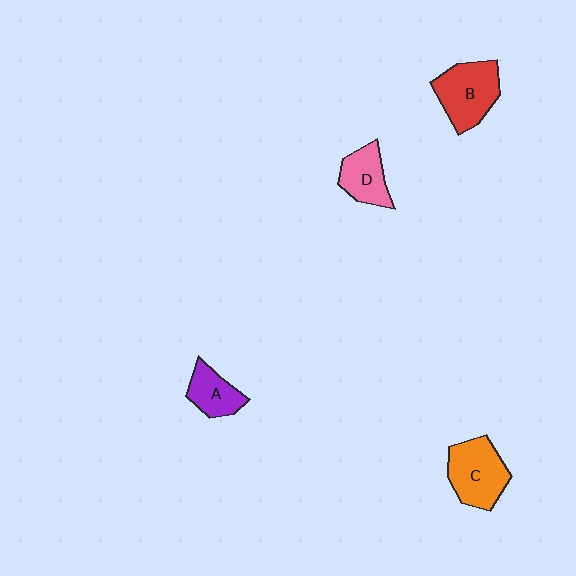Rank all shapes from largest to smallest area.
From largest to smallest: B (red), C (orange), D (pink), A (purple).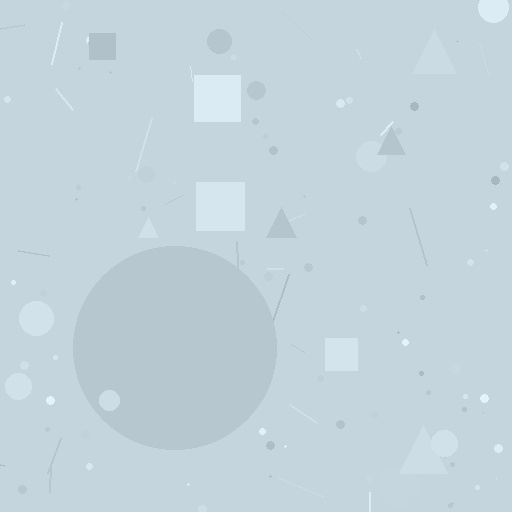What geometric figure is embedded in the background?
A circle is embedded in the background.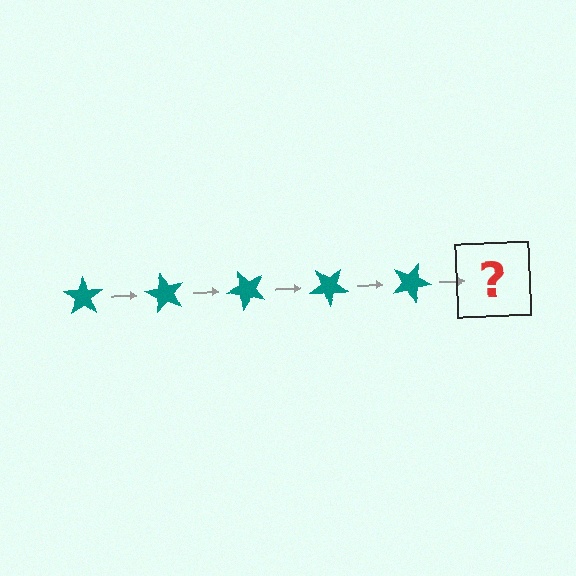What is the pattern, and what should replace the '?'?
The pattern is that the star rotates 60 degrees each step. The '?' should be a teal star rotated 300 degrees.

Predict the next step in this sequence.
The next step is a teal star rotated 300 degrees.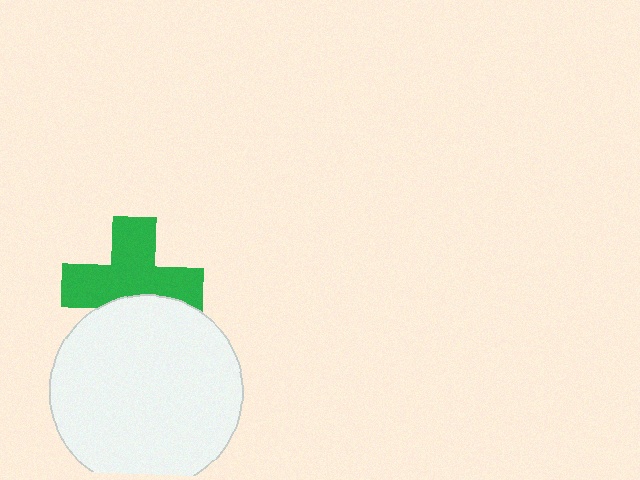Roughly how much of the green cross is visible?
Most of it is visible (roughly 69%).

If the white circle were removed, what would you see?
You would see the complete green cross.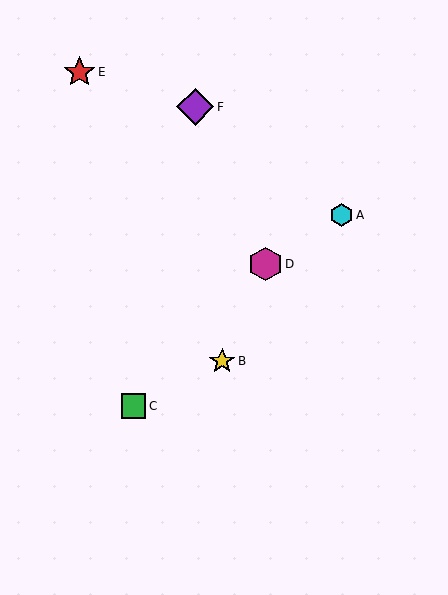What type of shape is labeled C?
Shape C is a green square.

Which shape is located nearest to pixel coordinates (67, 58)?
The red star (labeled E) at (79, 72) is nearest to that location.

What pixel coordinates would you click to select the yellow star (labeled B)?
Click at (222, 361) to select the yellow star B.